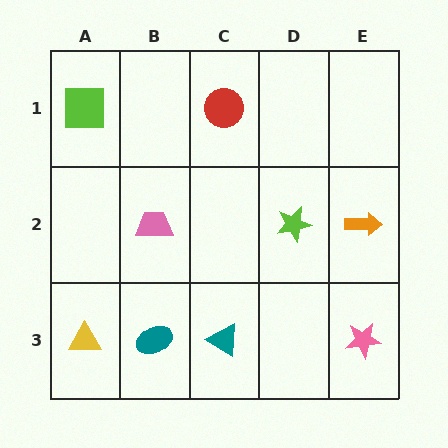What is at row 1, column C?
A red circle.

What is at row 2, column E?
An orange arrow.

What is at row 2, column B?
A pink trapezoid.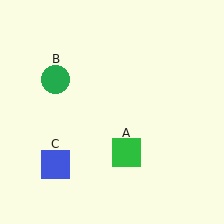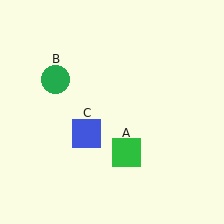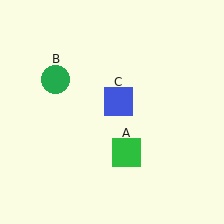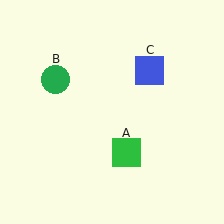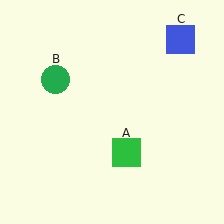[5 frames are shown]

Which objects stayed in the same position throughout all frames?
Green square (object A) and green circle (object B) remained stationary.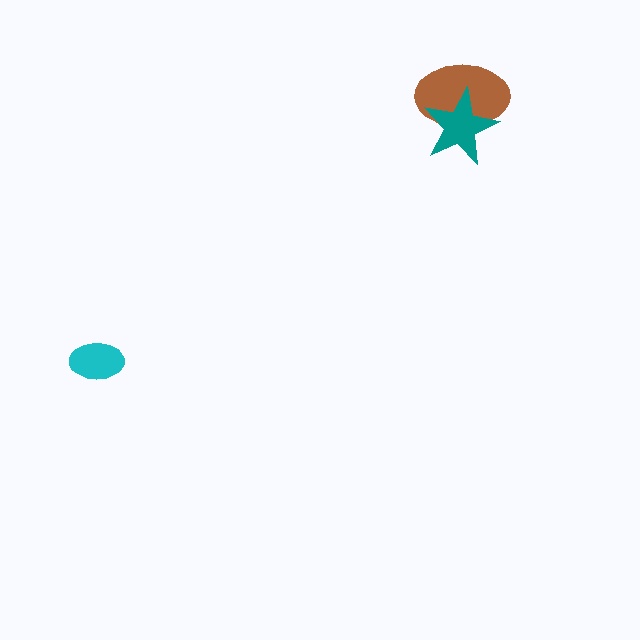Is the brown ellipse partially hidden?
Yes, it is partially covered by another shape.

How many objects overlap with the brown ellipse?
1 object overlaps with the brown ellipse.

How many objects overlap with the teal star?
1 object overlaps with the teal star.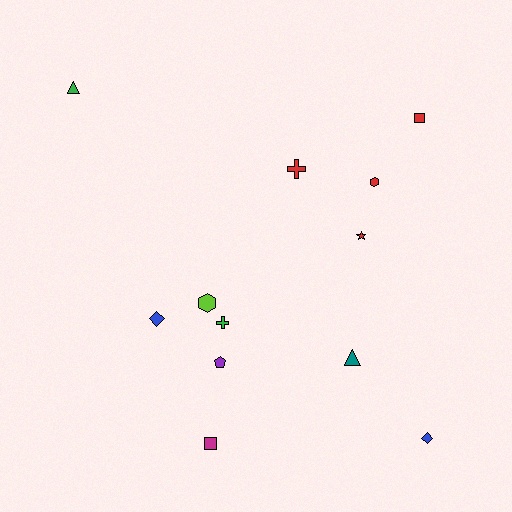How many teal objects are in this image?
There is 1 teal object.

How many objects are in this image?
There are 12 objects.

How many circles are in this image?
There are no circles.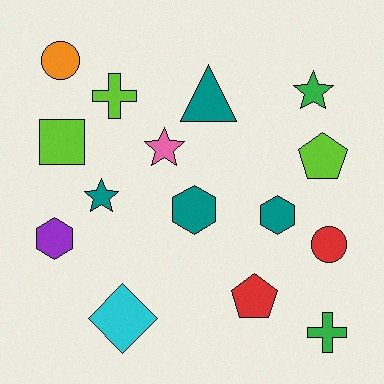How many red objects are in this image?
There are 2 red objects.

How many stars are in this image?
There are 3 stars.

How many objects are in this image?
There are 15 objects.